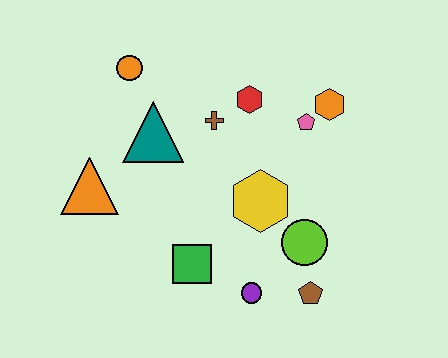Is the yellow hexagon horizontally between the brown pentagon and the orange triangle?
Yes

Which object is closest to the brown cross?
The red hexagon is closest to the brown cross.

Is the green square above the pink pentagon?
No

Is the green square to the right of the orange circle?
Yes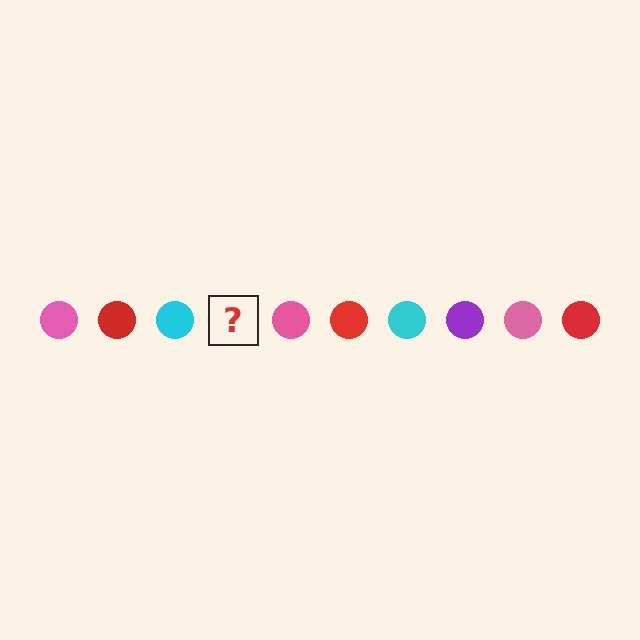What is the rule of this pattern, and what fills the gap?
The rule is that the pattern cycles through pink, red, cyan, purple circles. The gap should be filled with a purple circle.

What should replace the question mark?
The question mark should be replaced with a purple circle.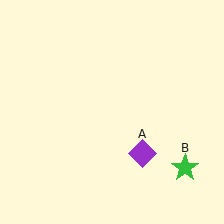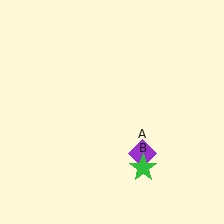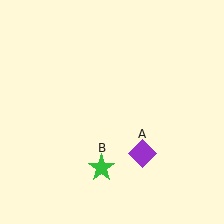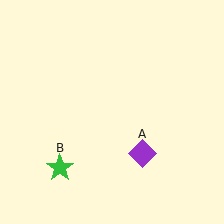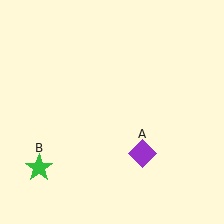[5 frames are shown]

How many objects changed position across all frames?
1 object changed position: green star (object B).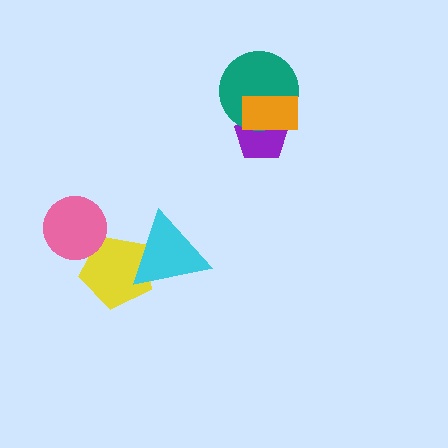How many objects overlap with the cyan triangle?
1 object overlaps with the cyan triangle.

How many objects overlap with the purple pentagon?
2 objects overlap with the purple pentagon.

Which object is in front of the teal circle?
The orange rectangle is in front of the teal circle.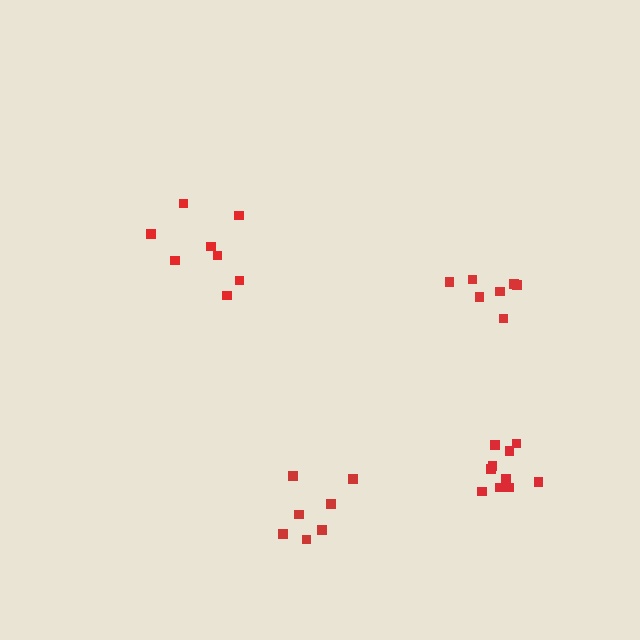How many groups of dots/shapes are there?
There are 4 groups.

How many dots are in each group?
Group 1: 7 dots, Group 2: 7 dots, Group 3: 8 dots, Group 4: 10 dots (32 total).